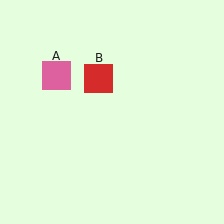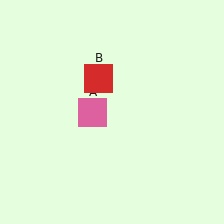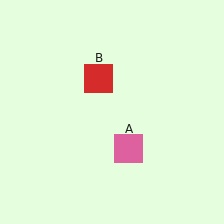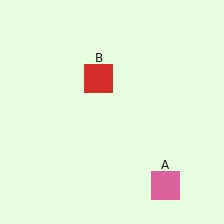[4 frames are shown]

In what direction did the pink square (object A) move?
The pink square (object A) moved down and to the right.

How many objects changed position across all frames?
1 object changed position: pink square (object A).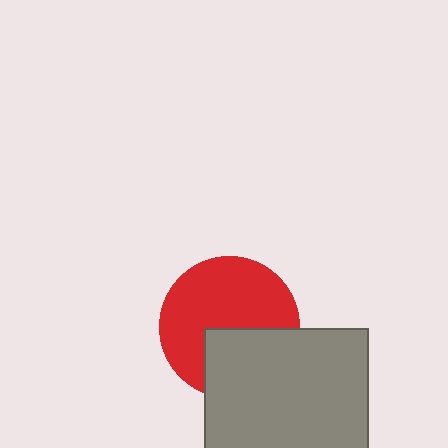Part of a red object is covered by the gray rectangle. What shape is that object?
It is a circle.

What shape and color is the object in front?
The object in front is a gray rectangle.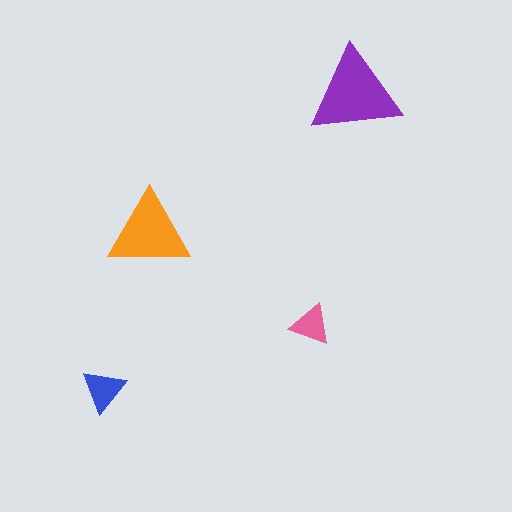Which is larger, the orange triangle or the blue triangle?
The orange one.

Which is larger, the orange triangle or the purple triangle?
The purple one.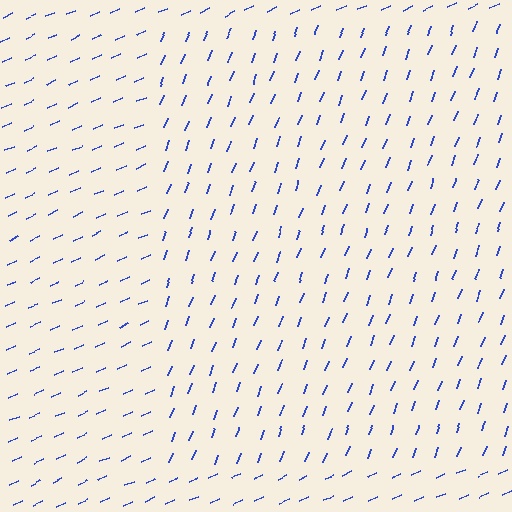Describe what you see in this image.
The image is filled with small blue line segments. A rectangle region in the image has lines oriented differently from the surrounding lines, creating a visible texture boundary.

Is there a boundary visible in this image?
Yes, there is a texture boundary formed by a change in line orientation.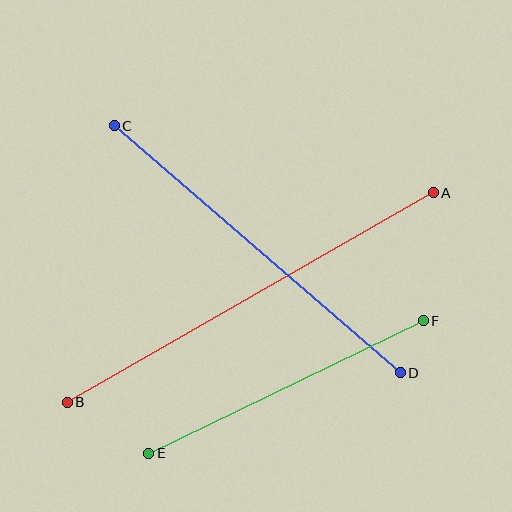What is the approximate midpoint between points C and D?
The midpoint is at approximately (257, 249) pixels.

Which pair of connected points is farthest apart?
Points A and B are farthest apart.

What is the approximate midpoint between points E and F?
The midpoint is at approximately (286, 387) pixels.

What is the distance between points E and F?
The distance is approximately 305 pixels.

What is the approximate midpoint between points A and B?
The midpoint is at approximately (250, 297) pixels.